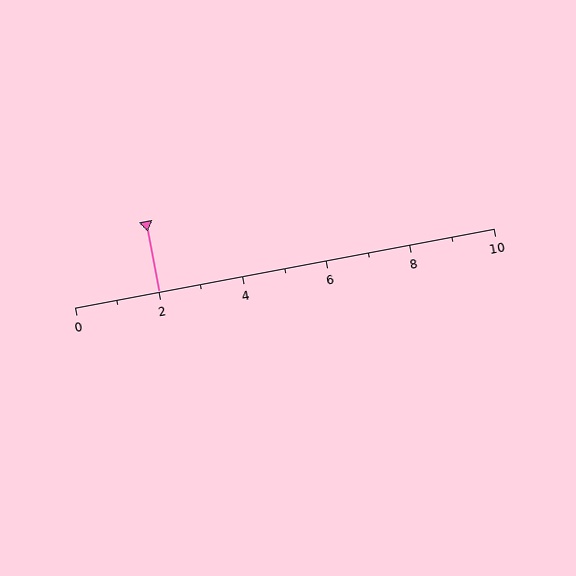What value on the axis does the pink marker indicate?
The marker indicates approximately 2.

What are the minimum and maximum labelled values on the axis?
The axis runs from 0 to 10.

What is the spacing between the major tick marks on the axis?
The major ticks are spaced 2 apart.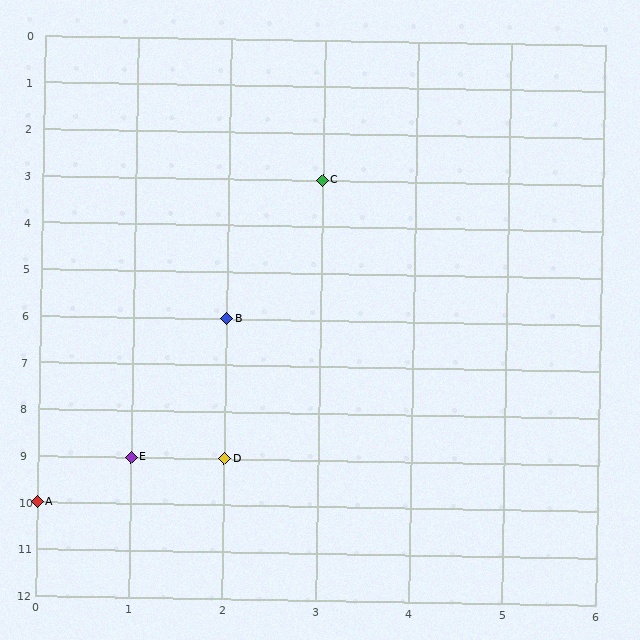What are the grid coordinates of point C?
Point C is at grid coordinates (3, 3).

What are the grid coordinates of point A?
Point A is at grid coordinates (0, 10).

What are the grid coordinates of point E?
Point E is at grid coordinates (1, 9).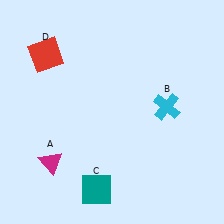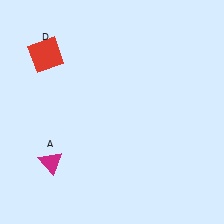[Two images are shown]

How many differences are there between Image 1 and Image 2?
There are 2 differences between the two images.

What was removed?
The cyan cross (B), the teal square (C) were removed in Image 2.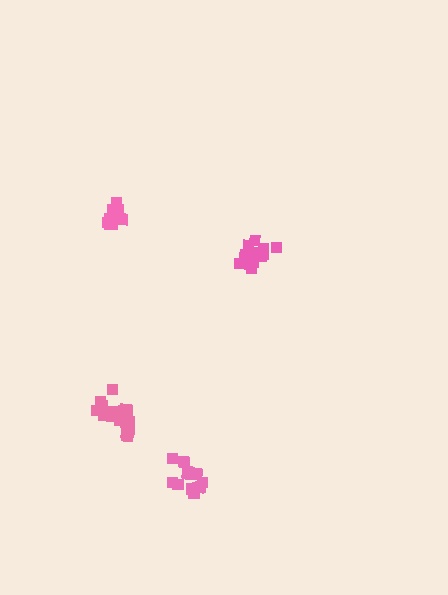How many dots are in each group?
Group 1: 17 dots, Group 2: 16 dots, Group 3: 12 dots, Group 4: 15 dots (60 total).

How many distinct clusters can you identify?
There are 4 distinct clusters.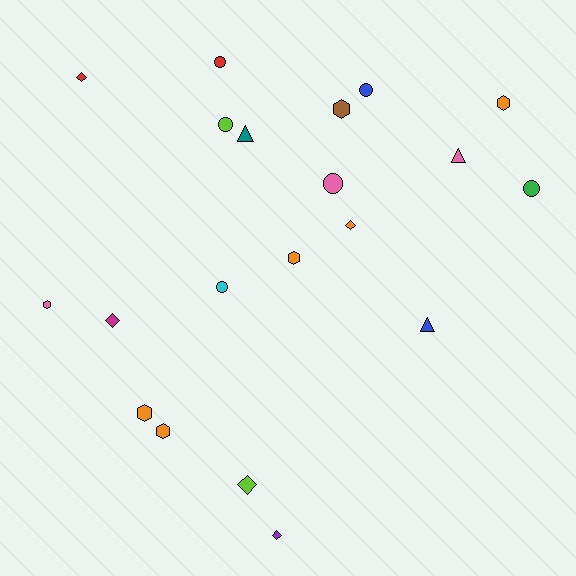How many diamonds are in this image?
There are 5 diamonds.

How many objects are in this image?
There are 20 objects.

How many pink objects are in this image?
There are 3 pink objects.